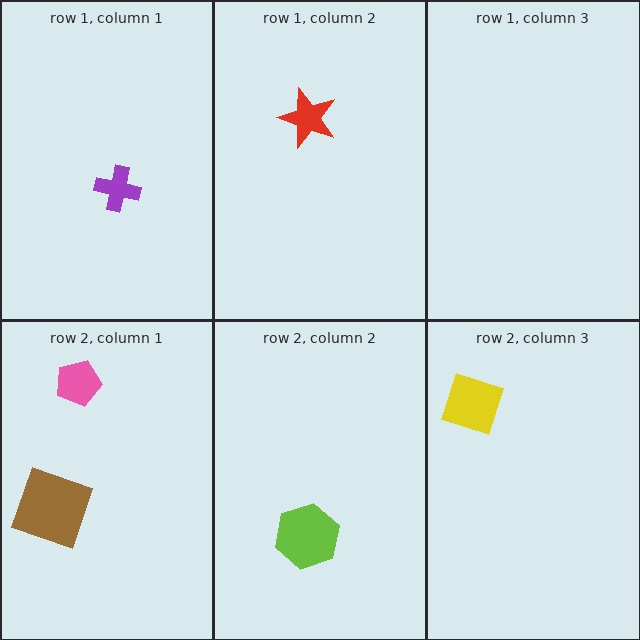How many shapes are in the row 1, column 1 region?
1.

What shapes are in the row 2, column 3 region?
The yellow diamond.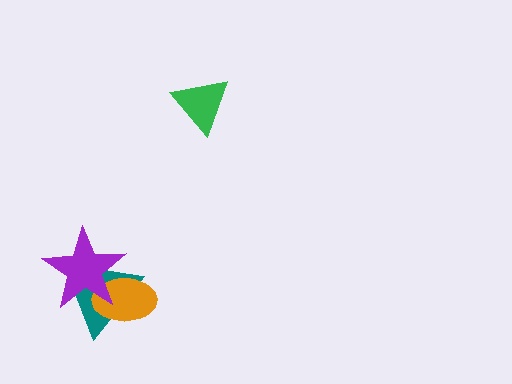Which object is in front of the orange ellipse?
The purple star is in front of the orange ellipse.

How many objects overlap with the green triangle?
0 objects overlap with the green triangle.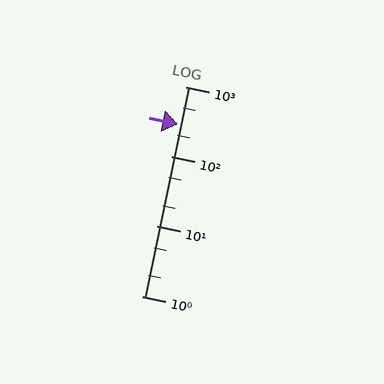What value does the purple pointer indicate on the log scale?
The pointer indicates approximately 290.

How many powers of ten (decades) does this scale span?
The scale spans 3 decades, from 1 to 1000.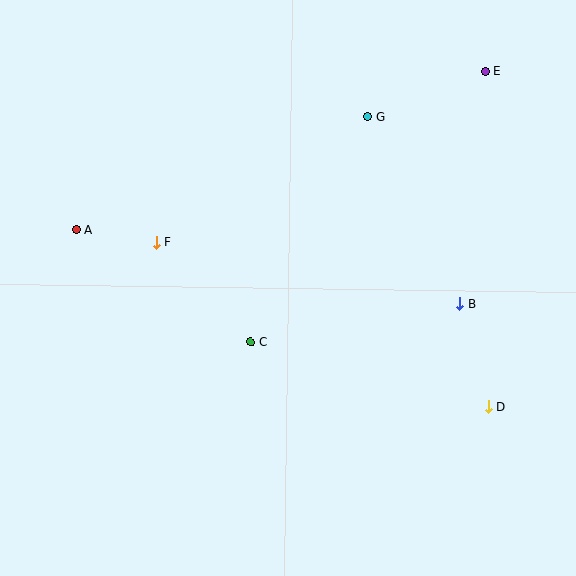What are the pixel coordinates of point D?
Point D is at (489, 407).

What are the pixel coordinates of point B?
Point B is at (459, 304).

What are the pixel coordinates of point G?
Point G is at (368, 117).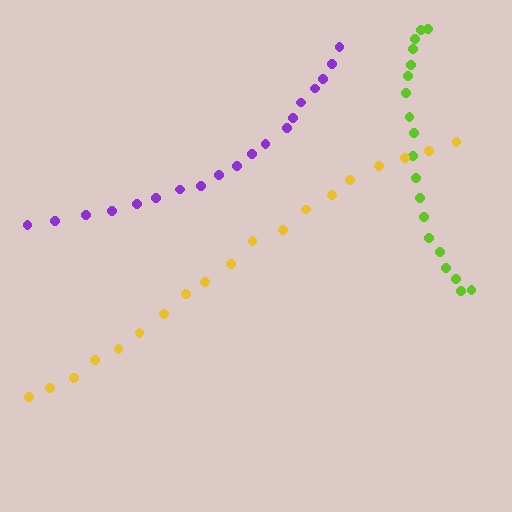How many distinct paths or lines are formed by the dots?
There are 3 distinct paths.